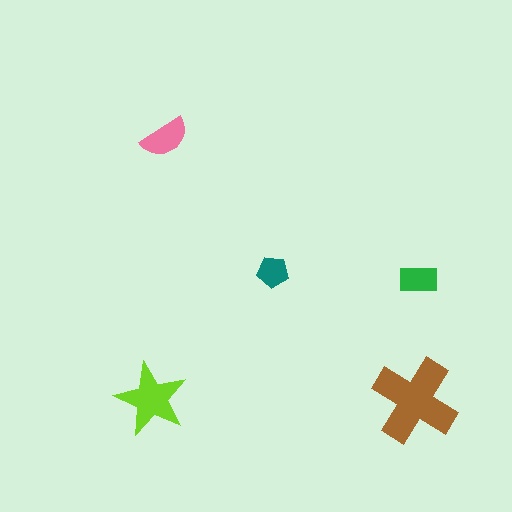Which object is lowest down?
The brown cross is bottommost.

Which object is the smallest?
The teal pentagon.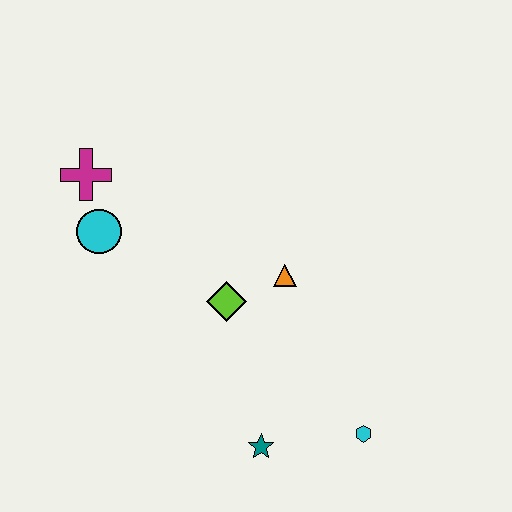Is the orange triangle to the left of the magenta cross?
No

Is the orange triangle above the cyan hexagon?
Yes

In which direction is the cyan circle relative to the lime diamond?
The cyan circle is to the left of the lime diamond.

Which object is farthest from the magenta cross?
The cyan hexagon is farthest from the magenta cross.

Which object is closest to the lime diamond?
The orange triangle is closest to the lime diamond.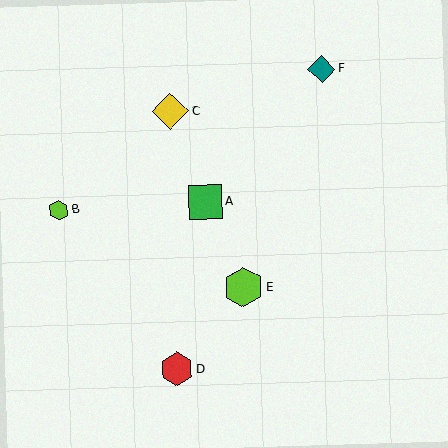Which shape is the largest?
The lime hexagon (labeled E) is the largest.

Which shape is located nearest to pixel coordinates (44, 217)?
The lime hexagon (labeled B) at (59, 210) is nearest to that location.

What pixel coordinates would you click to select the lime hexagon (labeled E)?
Click at (243, 287) to select the lime hexagon E.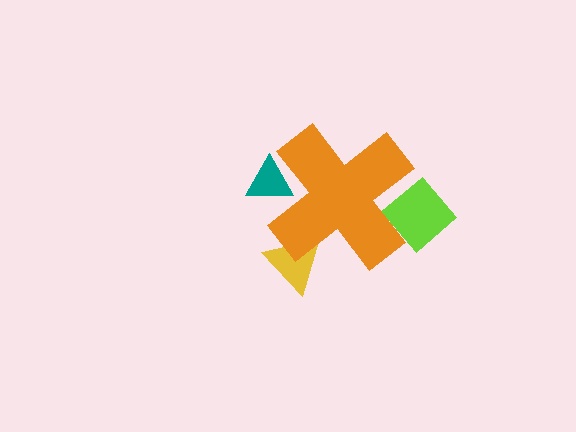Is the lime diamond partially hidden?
Yes, the lime diamond is partially hidden behind the orange cross.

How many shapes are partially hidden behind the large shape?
3 shapes are partially hidden.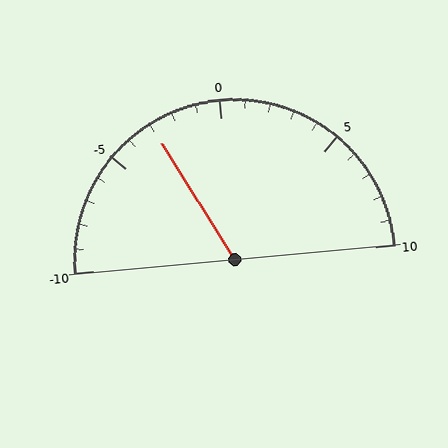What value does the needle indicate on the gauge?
The needle indicates approximately -3.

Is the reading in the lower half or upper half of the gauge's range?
The reading is in the lower half of the range (-10 to 10).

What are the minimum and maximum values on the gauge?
The gauge ranges from -10 to 10.